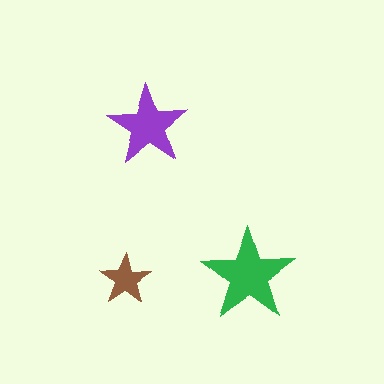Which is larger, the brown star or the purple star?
The purple one.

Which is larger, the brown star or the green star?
The green one.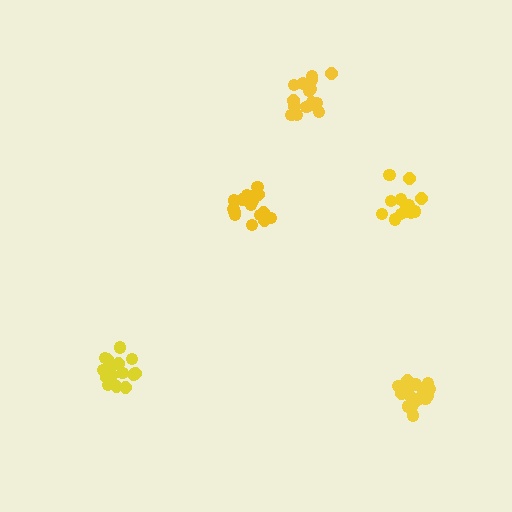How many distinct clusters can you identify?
There are 5 distinct clusters.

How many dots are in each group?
Group 1: 17 dots, Group 2: 17 dots, Group 3: 15 dots, Group 4: 16 dots, Group 5: 19 dots (84 total).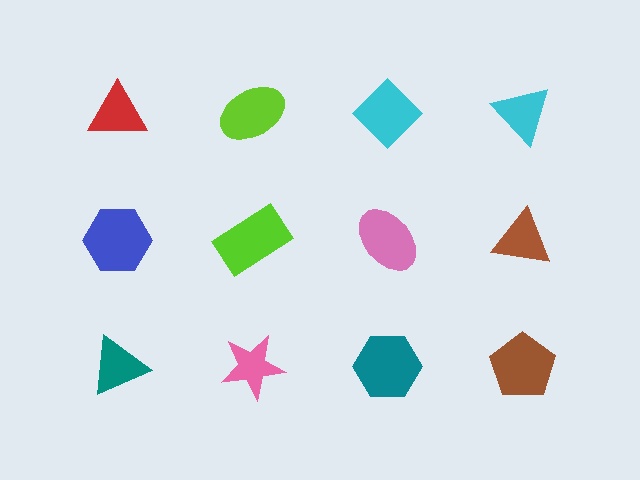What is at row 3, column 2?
A pink star.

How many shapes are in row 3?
4 shapes.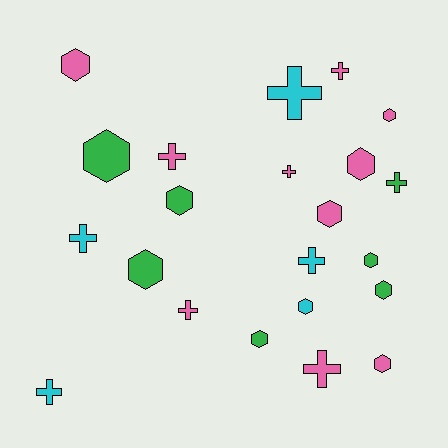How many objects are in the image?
There are 22 objects.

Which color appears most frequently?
Pink, with 10 objects.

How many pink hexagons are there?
There are 5 pink hexagons.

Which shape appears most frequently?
Hexagon, with 12 objects.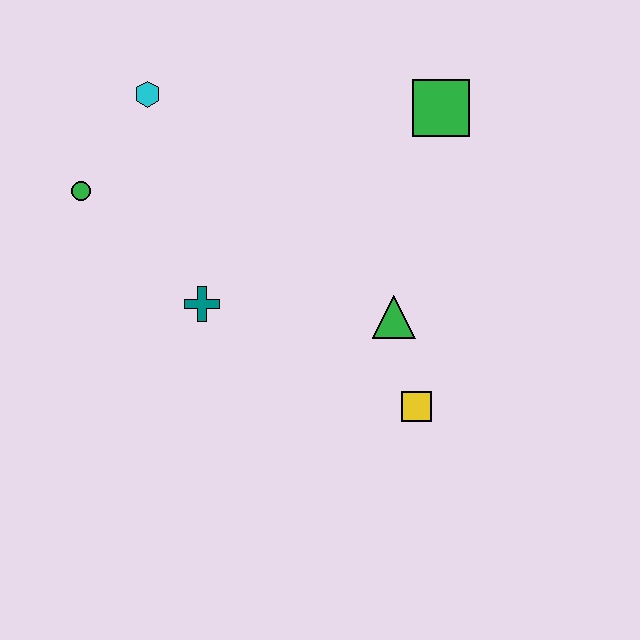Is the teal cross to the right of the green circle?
Yes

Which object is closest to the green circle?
The cyan hexagon is closest to the green circle.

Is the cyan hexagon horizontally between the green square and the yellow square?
No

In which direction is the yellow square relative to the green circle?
The yellow square is to the right of the green circle.